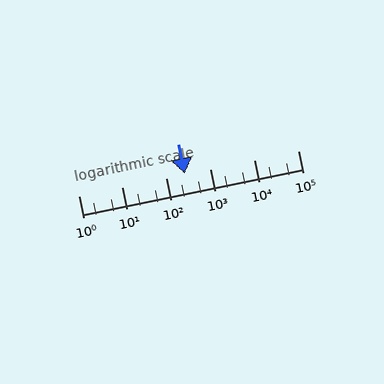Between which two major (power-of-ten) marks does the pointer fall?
The pointer is between 100 and 1000.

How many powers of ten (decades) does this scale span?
The scale spans 5 decades, from 1 to 100000.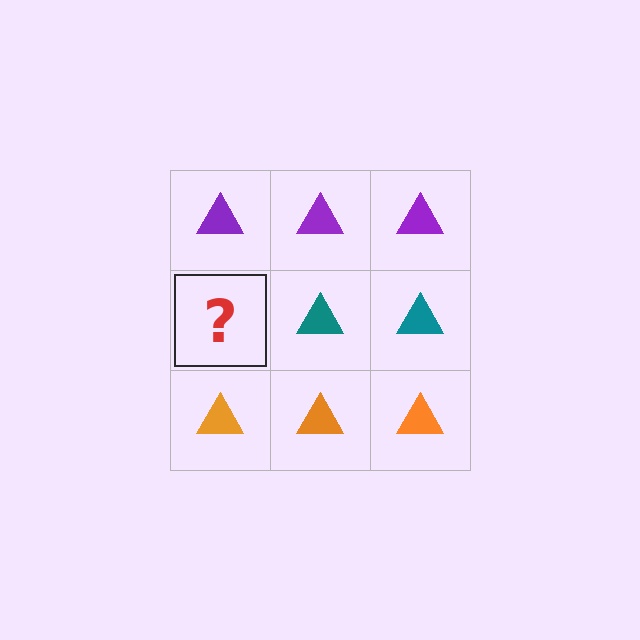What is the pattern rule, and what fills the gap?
The rule is that each row has a consistent color. The gap should be filled with a teal triangle.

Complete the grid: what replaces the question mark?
The question mark should be replaced with a teal triangle.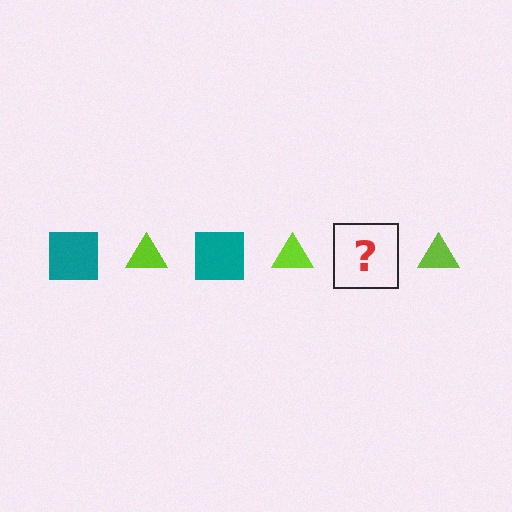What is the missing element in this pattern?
The missing element is a teal square.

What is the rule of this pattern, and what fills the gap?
The rule is that the pattern alternates between teal square and lime triangle. The gap should be filled with a teal square.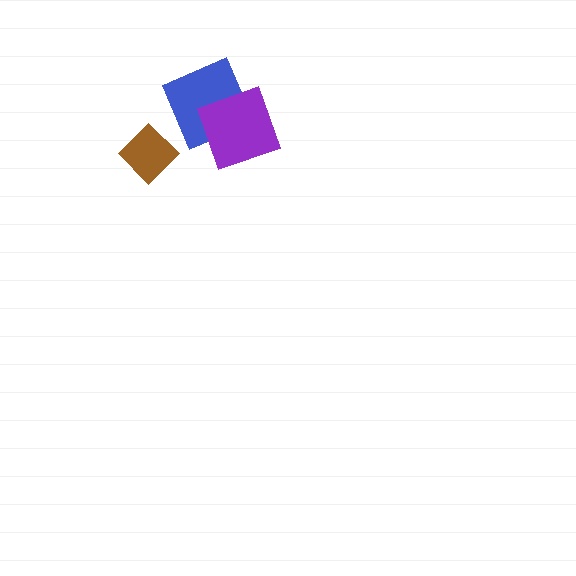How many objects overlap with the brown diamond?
0 objects overlap with the brown diamond.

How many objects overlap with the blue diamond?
1 object overlaps with the blue diamond.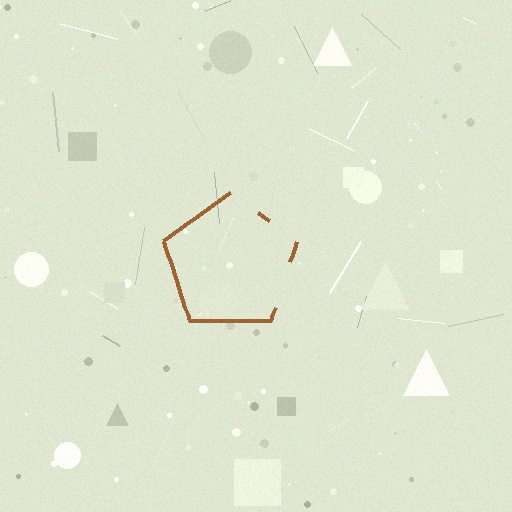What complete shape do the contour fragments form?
The contour fragments form a pentagon.